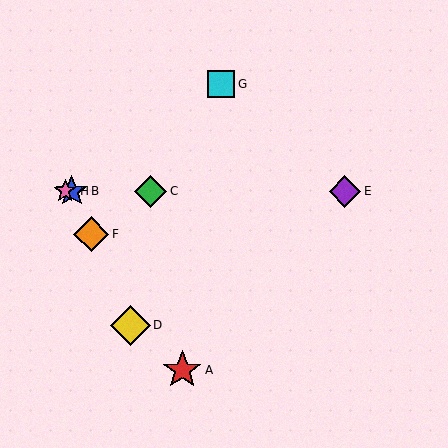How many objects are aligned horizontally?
4 objects (B, C, E, H) are aligned horizontally.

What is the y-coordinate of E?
Object E is at y≈191.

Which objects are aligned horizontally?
Objects B, C, E, H are aligned horizontally.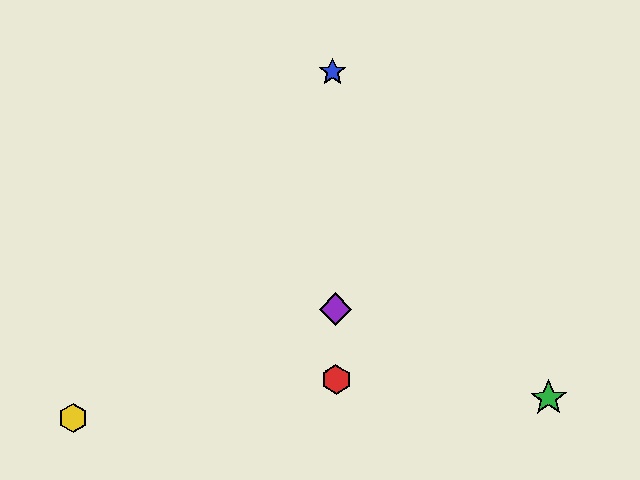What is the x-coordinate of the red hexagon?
The red hexagon is at x≈336.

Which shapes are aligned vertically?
The red hexagon, the blue star, the purple diamond are aligned vertically.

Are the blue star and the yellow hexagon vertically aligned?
No, the blue star is at x≈333 and the yellow hexagon is at x≈73.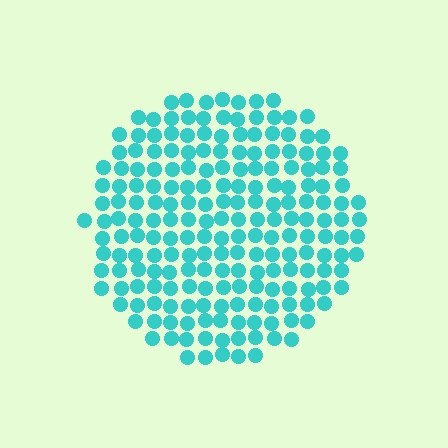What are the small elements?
The small elements are circles.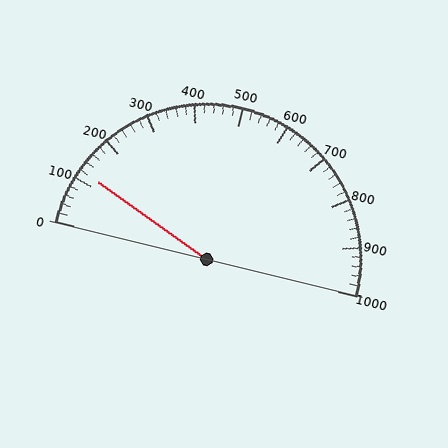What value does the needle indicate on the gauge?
The needle indicates approximately 120.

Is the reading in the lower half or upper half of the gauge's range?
The reading is in the lower half of the range (0 to 1000).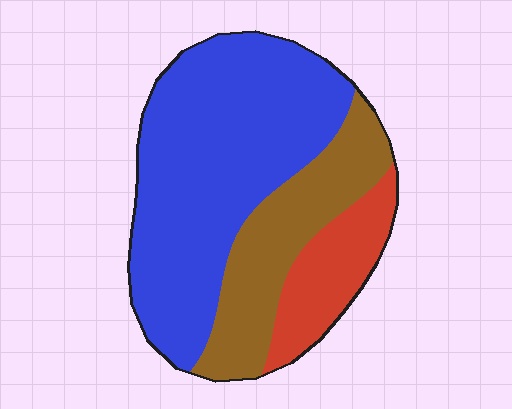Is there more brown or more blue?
Blue.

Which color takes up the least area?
Red, at roughly 15%.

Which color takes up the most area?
Blue, at roughly 60%.